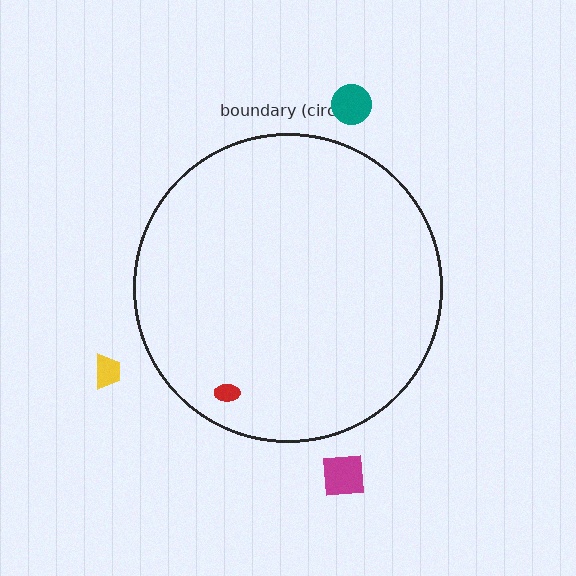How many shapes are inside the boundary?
1 inside, 3 outside.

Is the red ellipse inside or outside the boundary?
Inside.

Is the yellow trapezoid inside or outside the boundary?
Outside.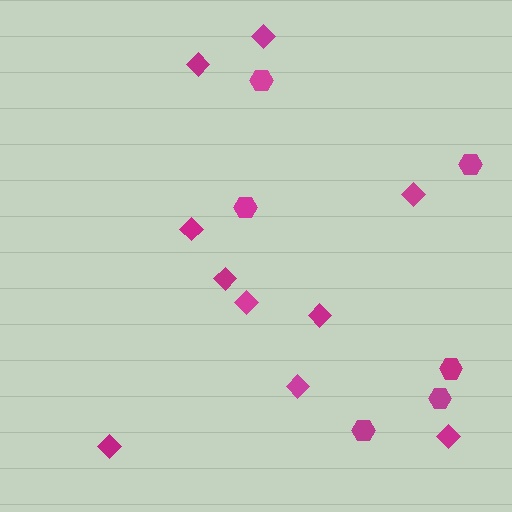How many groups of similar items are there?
There are 2 groups: one group of hexagons (6) and one group of diamonds (10).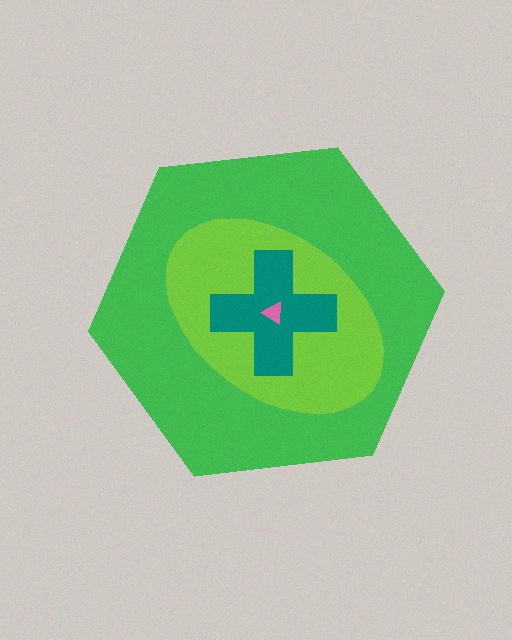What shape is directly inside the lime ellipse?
The teal cross.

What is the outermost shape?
The green hexagon.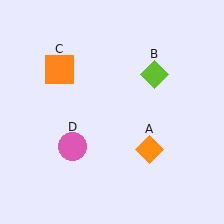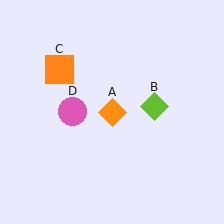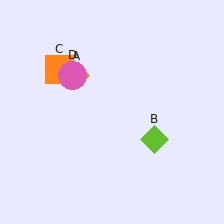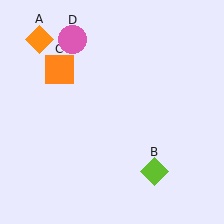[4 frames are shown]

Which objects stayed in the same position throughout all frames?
Orange square (object C) remained stationary.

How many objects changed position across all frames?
3 objects changed position: orange diamond (object A), lime diamond (object B), pink circle (object D).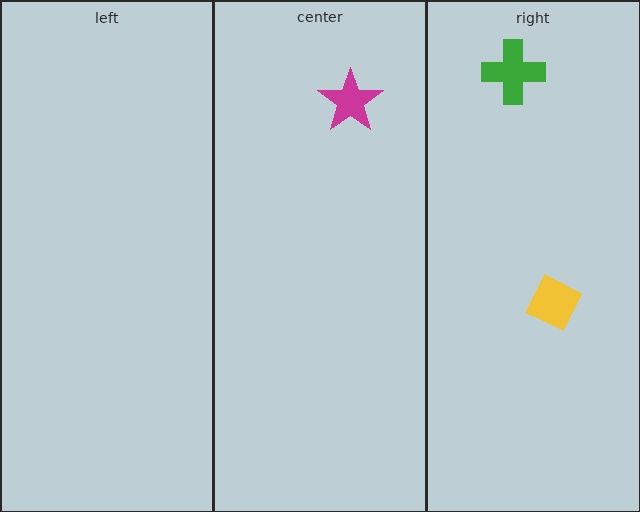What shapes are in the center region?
The magenta star.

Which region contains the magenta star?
The center region.